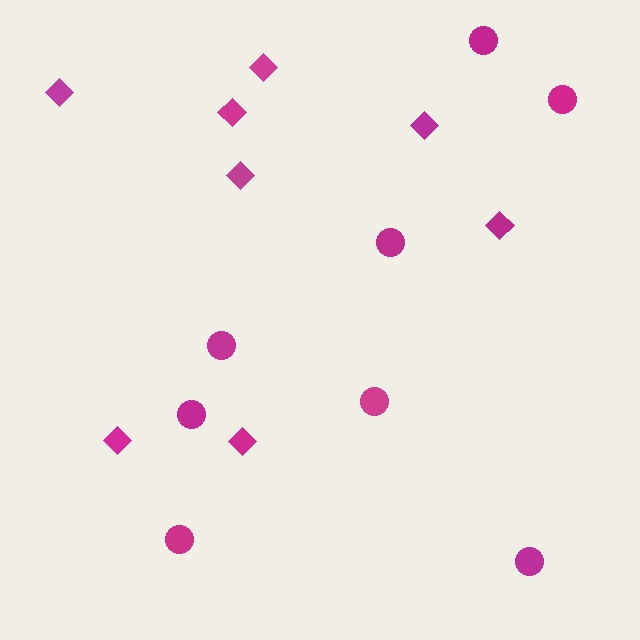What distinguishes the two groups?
There are 2 groups: one group of diamonds (8) and one group of circles (8).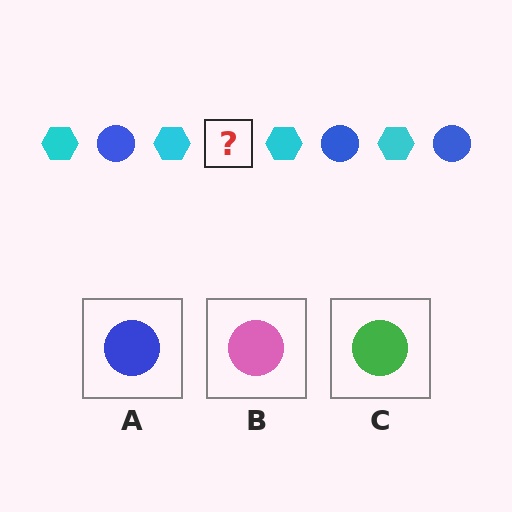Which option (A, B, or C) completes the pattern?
A.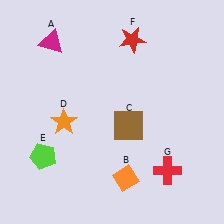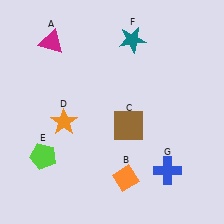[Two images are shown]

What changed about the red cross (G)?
In Image 1, G is red. In Image 2, it changed to blue.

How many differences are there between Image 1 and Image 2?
There are 2 differences between the two images.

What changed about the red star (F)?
In Image 1, F is red. In Image 2, it changed to teal.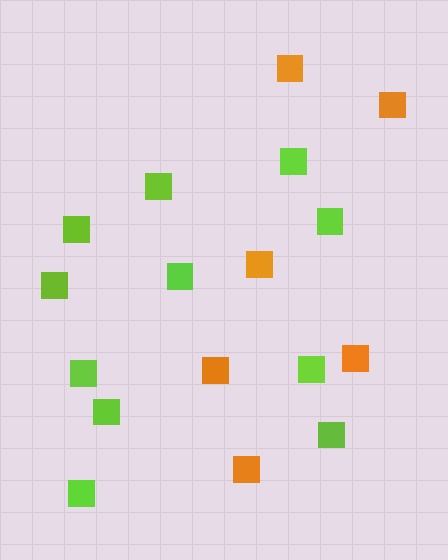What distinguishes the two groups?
There are 2 groups: one group of orange squares (6) and one group of lime squares (11).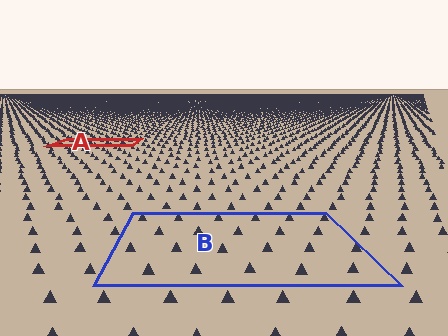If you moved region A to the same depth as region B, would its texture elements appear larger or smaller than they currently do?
They would appear larger. At a closer depth, the same texture elements are projected at a bigger on-screen size.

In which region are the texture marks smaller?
The texture marks are smaller in region A, because it is farther away.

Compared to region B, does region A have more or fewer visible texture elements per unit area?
Region A has more texture elements per unit area — they are packed more densely because it is farther away.